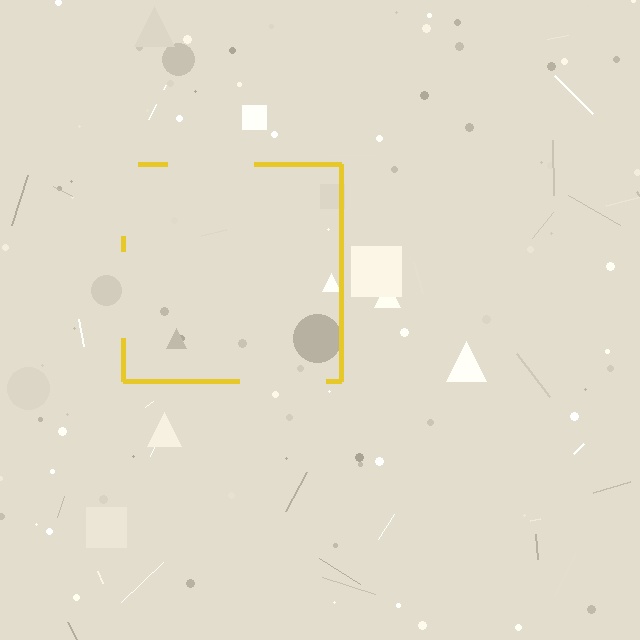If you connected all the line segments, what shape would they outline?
They would outline a square.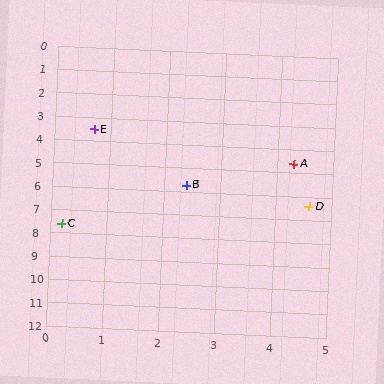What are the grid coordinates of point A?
Point A is at approximately (4.3, 4.6).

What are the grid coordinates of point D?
Point D is at approximately (4.6, 6.4).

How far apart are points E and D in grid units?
Points E and D are about 4.9 grid units apart.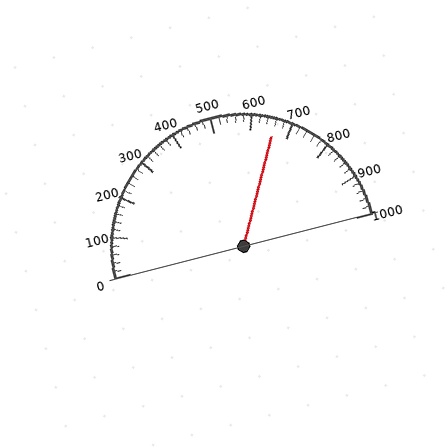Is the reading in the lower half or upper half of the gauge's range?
The reading is in the upper half of the range (0 to 1000).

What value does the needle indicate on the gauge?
The needle indicates approximately 660.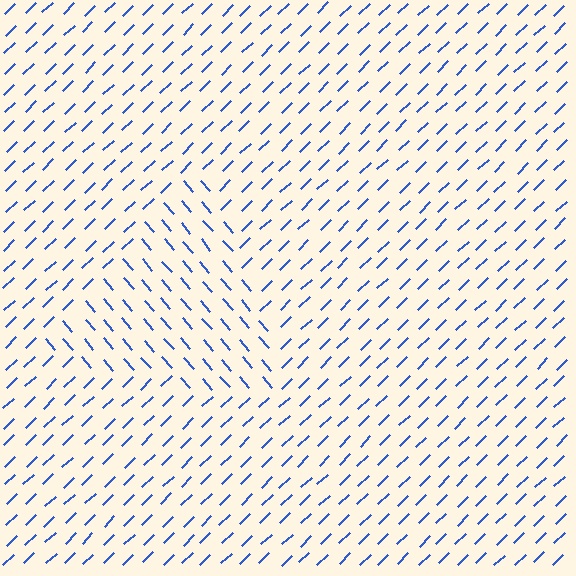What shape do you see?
I see a triangle.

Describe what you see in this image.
The image is filled with small blue line segments. A triangle region in the image has lines oriented differently from the surrounding lines, creating a visible texture boundary.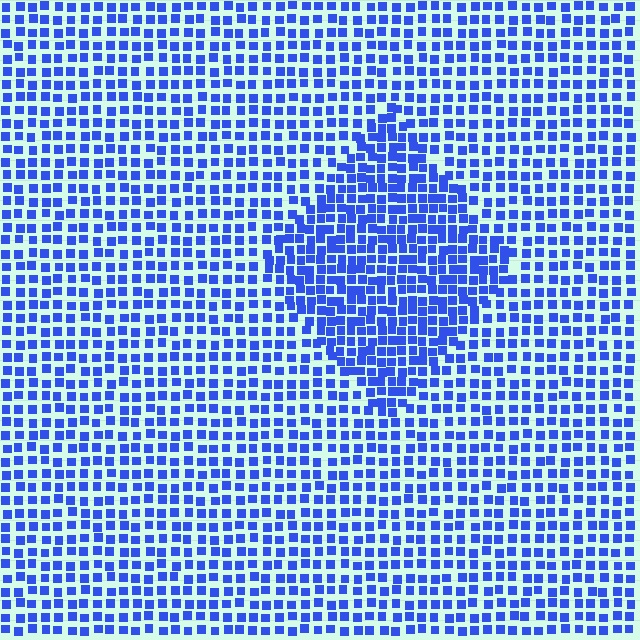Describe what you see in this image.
The image contains small blue elements arranged at two different densities. A diamond-shaped region is visible where the elements are more densely packed than the surrounding area.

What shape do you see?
I see a diamond.